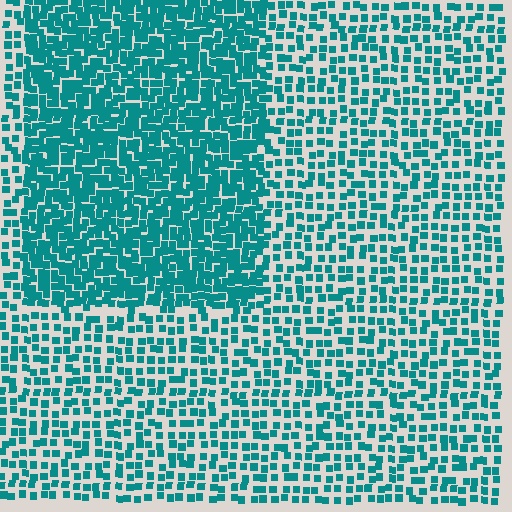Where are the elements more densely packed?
The elements are more densely packed inside the rectangle boundary.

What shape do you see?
I see a rectangle.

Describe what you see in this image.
The image contains small teal elements arranged at two different densities. A rectangle-shaped region is visible where the elements are more densely packed than the surrounding area.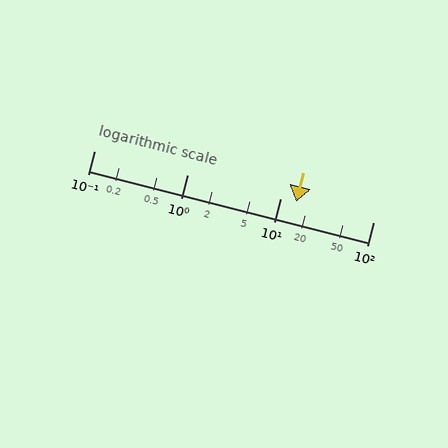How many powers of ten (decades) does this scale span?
The scale spans 3 decades, from 0.1 to 100.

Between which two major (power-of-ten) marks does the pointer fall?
The pointer is between 10 and 100.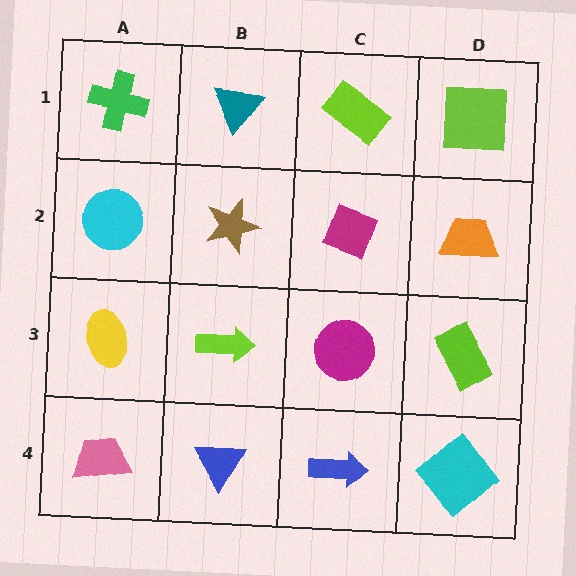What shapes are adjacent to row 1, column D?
An orange trapezoid (row 2, column D), a lime rectangle (row 1, column C).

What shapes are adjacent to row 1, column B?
A brown star (row 2, column B), a green cross (row 1, column A), a lime rectangle (row 1, column C).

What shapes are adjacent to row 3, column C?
A magenta diamond (row 2, column C), a blue arrow (row 4, column C), a lime arrow (row 3, column B), a lime rectangle (row 3, column D).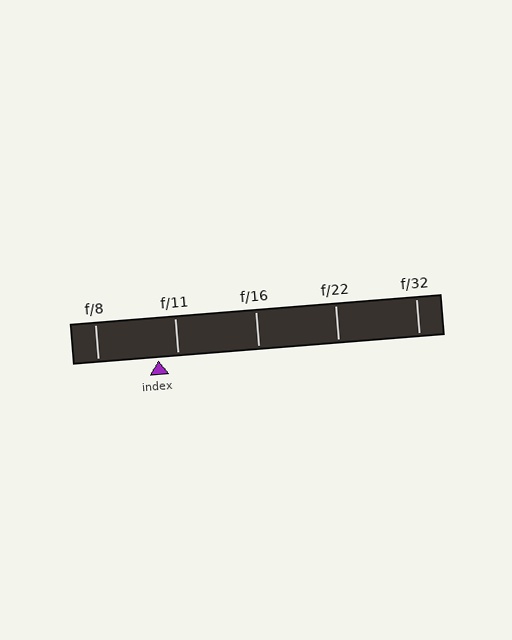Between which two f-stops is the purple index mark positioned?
The index mark is between f/8 and f/11.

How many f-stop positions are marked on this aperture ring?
There are 5 f-stop positions marked.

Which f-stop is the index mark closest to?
The index mark is closest to f/11.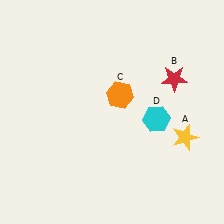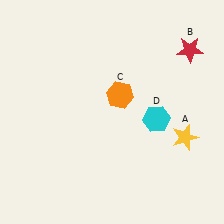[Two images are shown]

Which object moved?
The red star (B) moved up.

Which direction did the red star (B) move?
The red star (B) moved up.